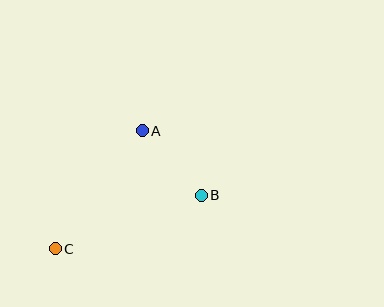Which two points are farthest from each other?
Points B and C are farthest from each other.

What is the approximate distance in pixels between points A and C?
The distance between A and C is approximately 147 pixels.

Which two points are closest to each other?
Points A and B are closest to each other.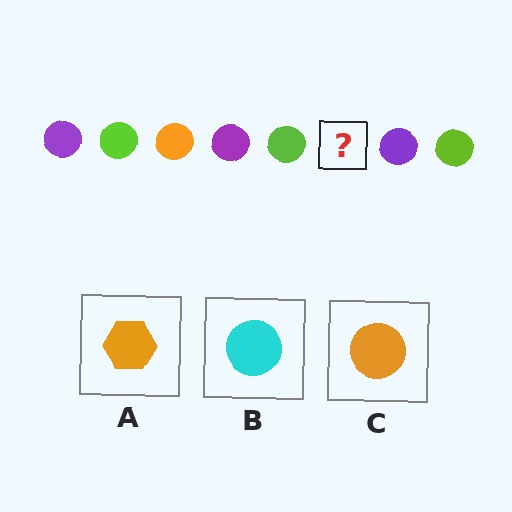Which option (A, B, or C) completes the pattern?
C.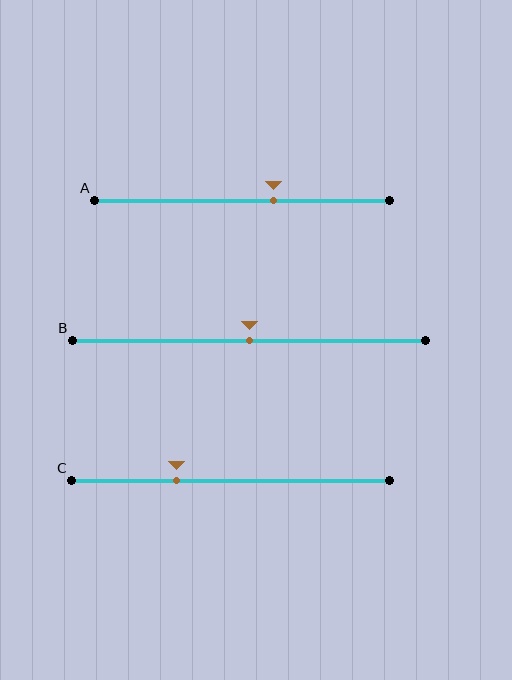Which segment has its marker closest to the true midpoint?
Segment B has its marker closest to the true midpoint.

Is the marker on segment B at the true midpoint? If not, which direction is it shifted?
Yes, the marker on segment B is at the true midpoint.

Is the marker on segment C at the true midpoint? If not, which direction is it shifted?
No, the marker on segment C is shifted to the left by about 17% of the segment length.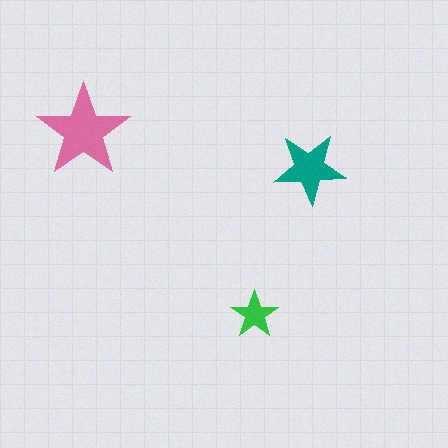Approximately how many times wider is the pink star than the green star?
About 2 times wider.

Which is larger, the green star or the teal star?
The teal one.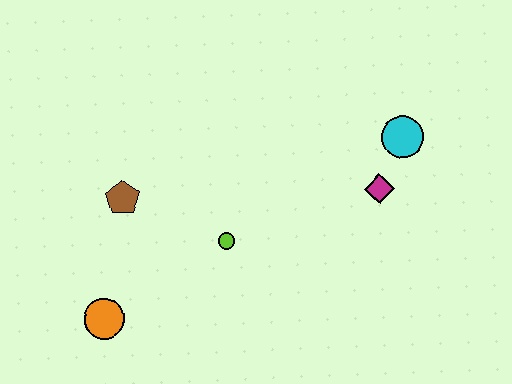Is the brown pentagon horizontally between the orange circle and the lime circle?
Yes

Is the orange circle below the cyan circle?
Yes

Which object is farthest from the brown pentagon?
The cyan circle is farthest from the brown pentagon.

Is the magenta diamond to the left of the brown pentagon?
No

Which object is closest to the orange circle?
The brown pentagon is closest to the orange circle.